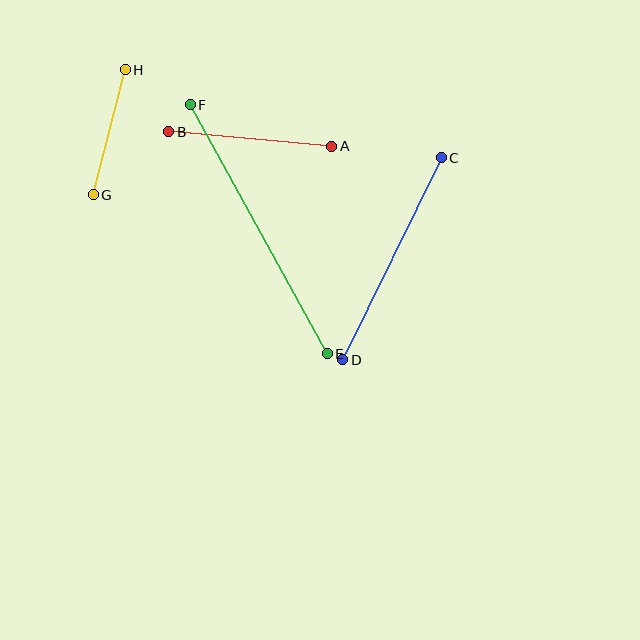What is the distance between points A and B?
The distance is approximately 163 pixels.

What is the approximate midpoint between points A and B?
The midpoint is at approximately (250, 139) pixels.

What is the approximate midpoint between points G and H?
The midpoint is at approximately (109, 132) pixels.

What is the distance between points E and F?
The distance is approximately 284 pixels.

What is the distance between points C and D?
The distance is approximately 225 pixels.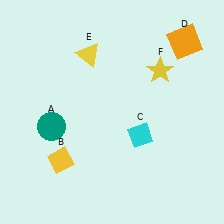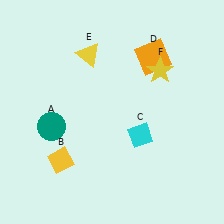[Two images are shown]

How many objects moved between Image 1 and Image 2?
1 object moved between the two images.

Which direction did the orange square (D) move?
The orange square (D) moved left.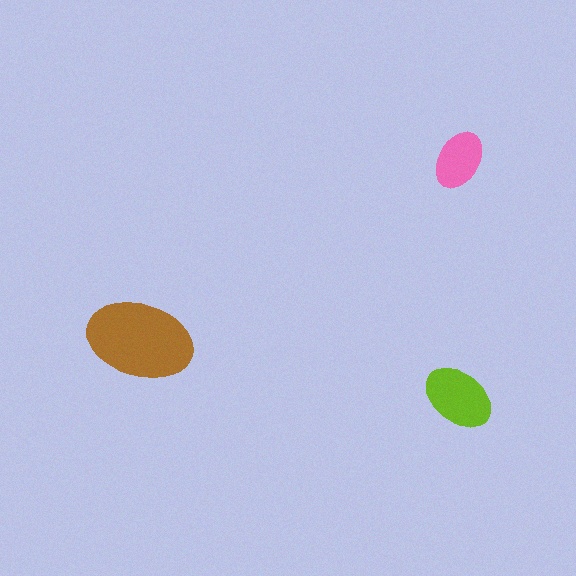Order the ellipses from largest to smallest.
the brown one, the lime one, the pink one.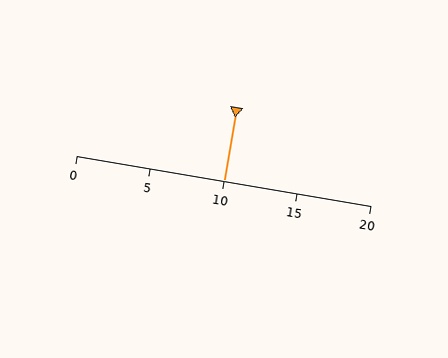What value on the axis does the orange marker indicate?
The marker indicates approximately 10.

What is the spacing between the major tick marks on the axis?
The major ticks are spaced 5 apart.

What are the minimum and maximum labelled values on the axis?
The axis runs from 0 to 20.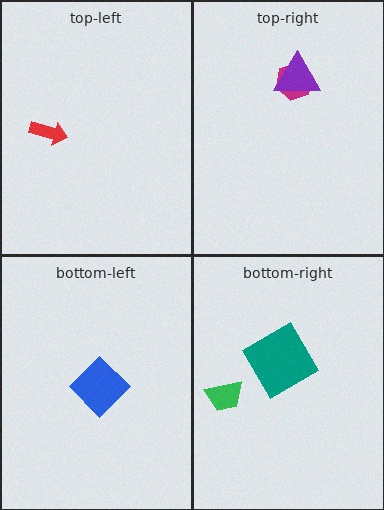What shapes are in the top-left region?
The red arrow.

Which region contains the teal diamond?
The bottom-right region.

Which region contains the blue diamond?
The bottom-left region.